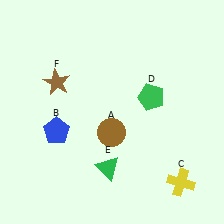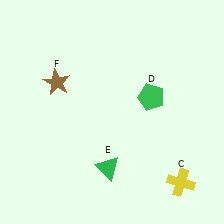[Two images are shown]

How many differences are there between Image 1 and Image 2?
There are 2 differences between the two images.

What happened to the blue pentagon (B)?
The blue pentagon (B) was removed in Image 2. It was in the bottom-left area of Image 1.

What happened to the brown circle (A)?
The brown circle (A) was removed in Image 2. It was in the bottom-left area of Image 1.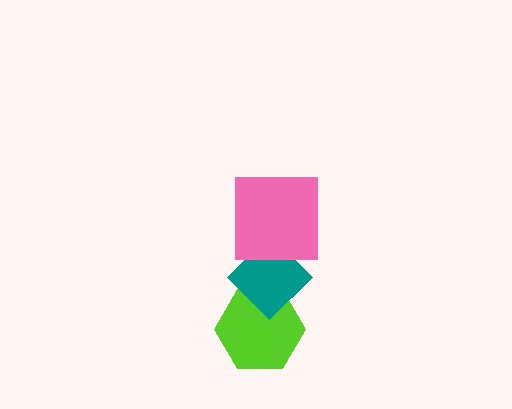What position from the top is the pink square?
The pink square is 1st from the top.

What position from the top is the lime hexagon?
The lime hexagon is 3rd from the top.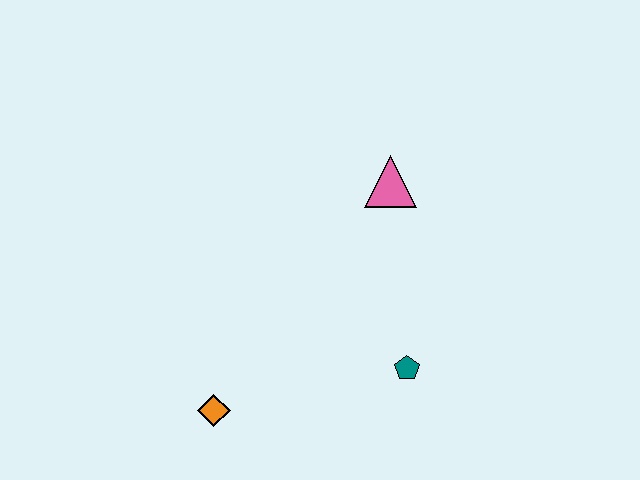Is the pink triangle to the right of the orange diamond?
Yes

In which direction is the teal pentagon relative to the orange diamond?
The teal pentagon is to the right of the orange diamond.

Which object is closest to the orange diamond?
The teal pentagon is closest to the orange diamond.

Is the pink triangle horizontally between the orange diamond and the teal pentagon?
Yes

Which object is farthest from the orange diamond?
The pink triangle is farthest from the orange diamond.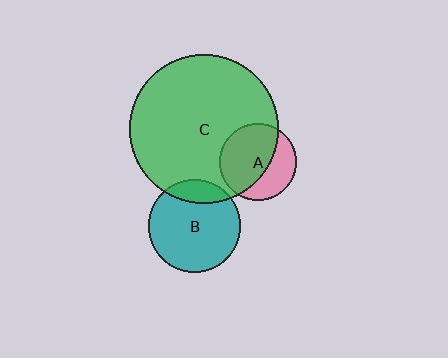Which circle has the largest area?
Circle C (green).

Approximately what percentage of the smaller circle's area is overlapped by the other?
Approximately 65%.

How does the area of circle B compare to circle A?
Approximately 1.4 times.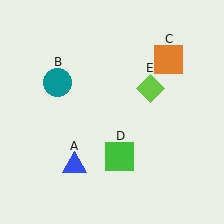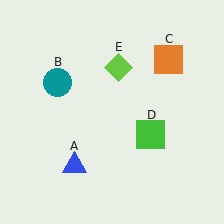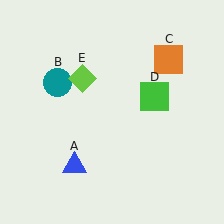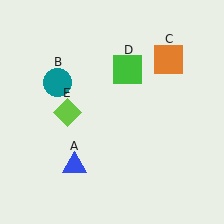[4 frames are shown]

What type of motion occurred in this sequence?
The green square (object D), lime diamond (object E) rotated counterclockwise around the center of the scene.